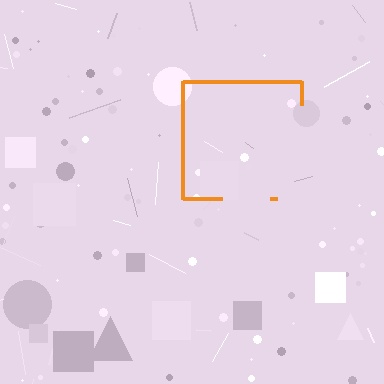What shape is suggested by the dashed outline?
The dashed outline suggests a square.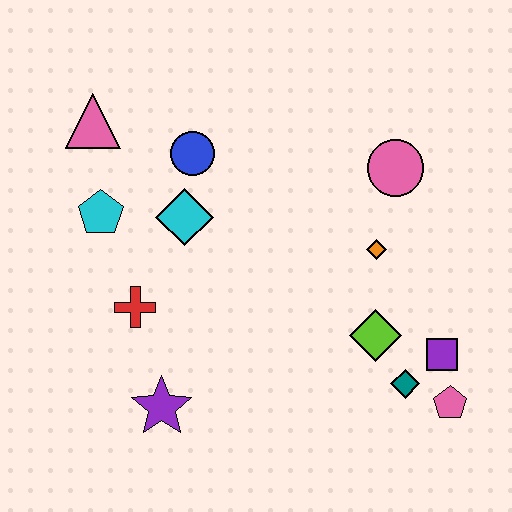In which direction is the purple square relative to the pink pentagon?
The purple square is above the pink pentagon.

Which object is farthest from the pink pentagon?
The pink triangle is farthest from the pink pentagon.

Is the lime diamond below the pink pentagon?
No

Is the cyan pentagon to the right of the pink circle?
No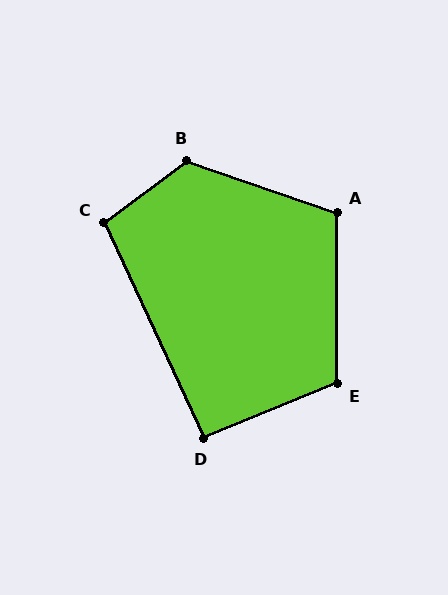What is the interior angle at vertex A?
Approximately 109 degrees (obtuse).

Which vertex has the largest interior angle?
B, at approximately 124 degrees.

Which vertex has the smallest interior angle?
D, at approximately 93 degrees.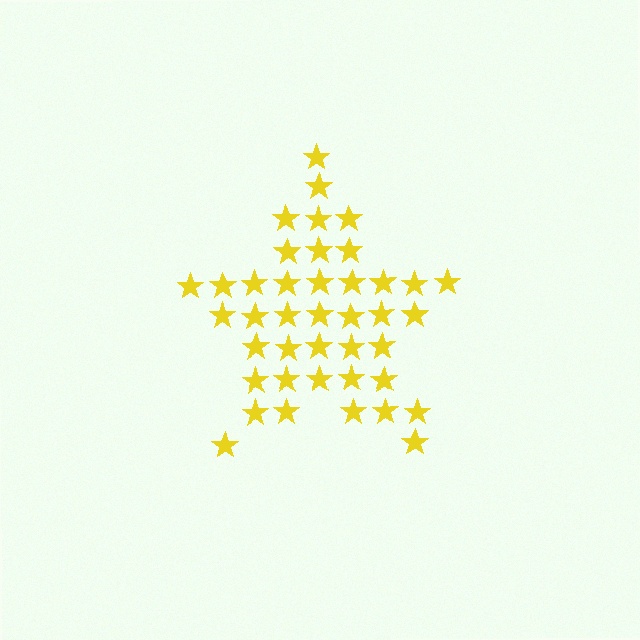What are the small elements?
The small elements are stars.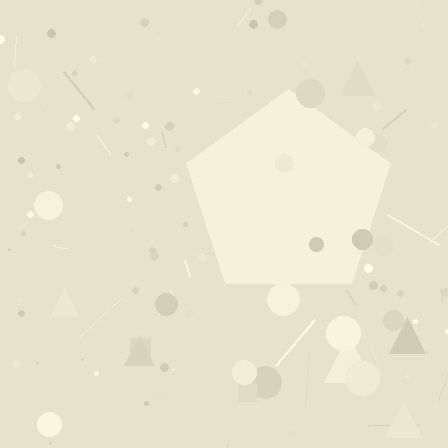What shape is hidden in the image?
A pentagon is hidden in the image.